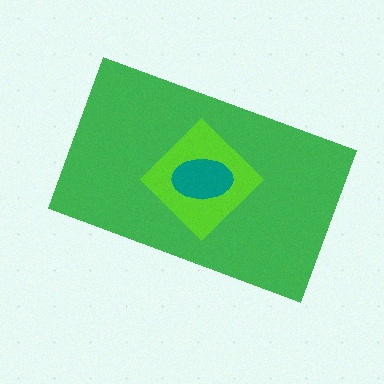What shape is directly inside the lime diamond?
The teal ellipse.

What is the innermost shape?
The teal ellipse.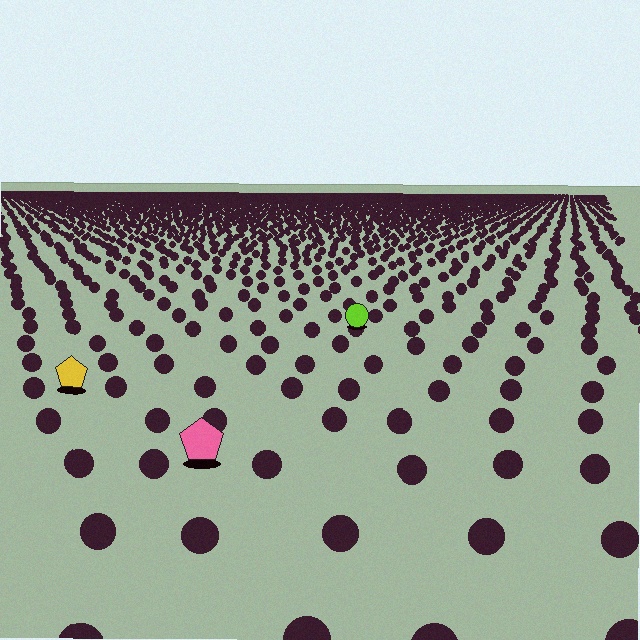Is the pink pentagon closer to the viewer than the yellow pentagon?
Yes. The pink pentagon is closer — you can tell from the texture gradient: the ground texture is coarser near it.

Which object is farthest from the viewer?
The lime circle is farthest from the viewer. It appears smaller and the ground texture around it is denser.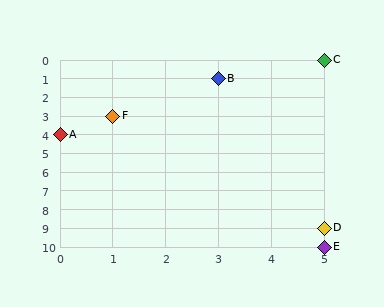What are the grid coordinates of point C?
Point C is at grid coordinates (5, 0).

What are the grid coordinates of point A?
Point A is at grid coordinates (0, 4).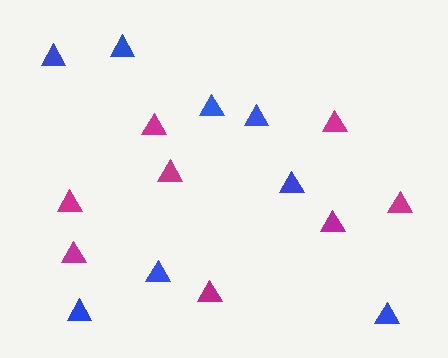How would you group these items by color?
There are 2 groups: one group of blue triangles (8) and one group of magenta triangles (8).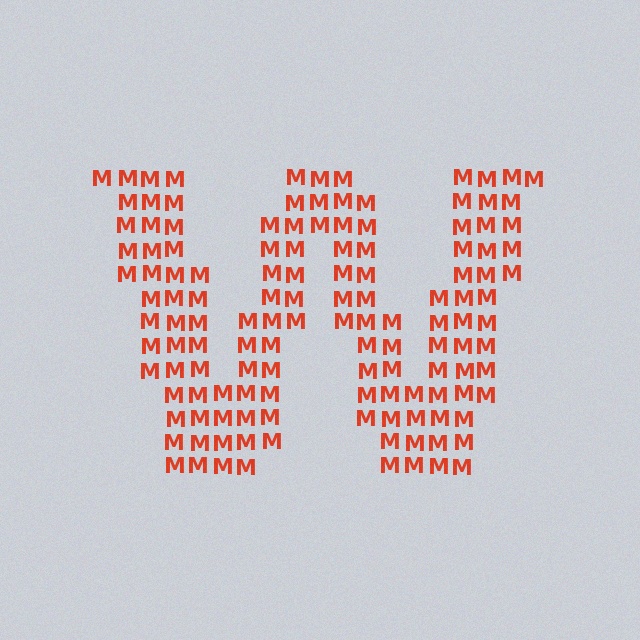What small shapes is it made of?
It is made of small letter M's.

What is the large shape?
The large shape is the letter W.